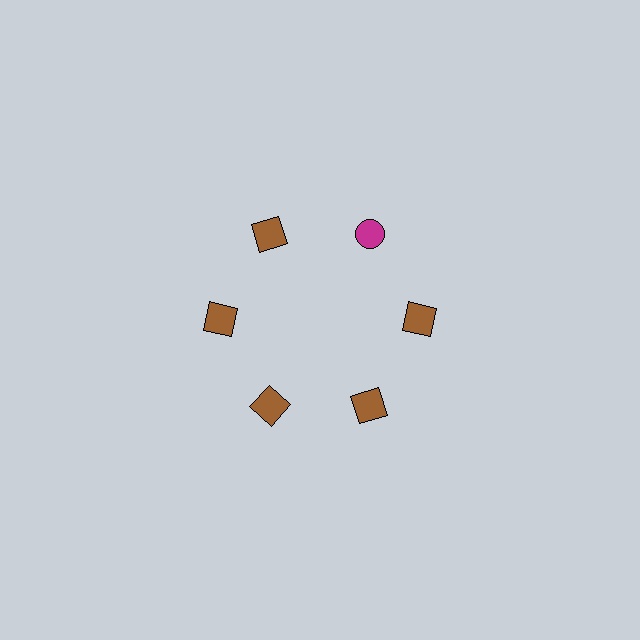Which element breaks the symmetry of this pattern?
The magenta circle at roughly the 1 o'clock position breaks the symmetry. All other shapes are brown squares.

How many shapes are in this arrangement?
There are 6 shapes arranged in a ring pattern.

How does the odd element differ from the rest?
It differs in both color (magenta instead of brown) and shape (circle instead of square).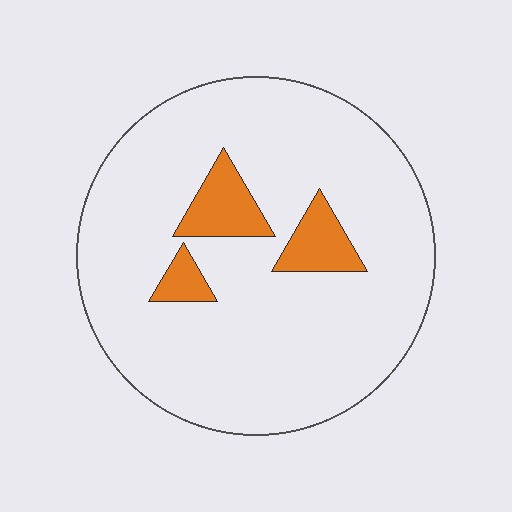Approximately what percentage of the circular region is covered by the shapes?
Approximately 10%.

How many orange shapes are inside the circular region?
3.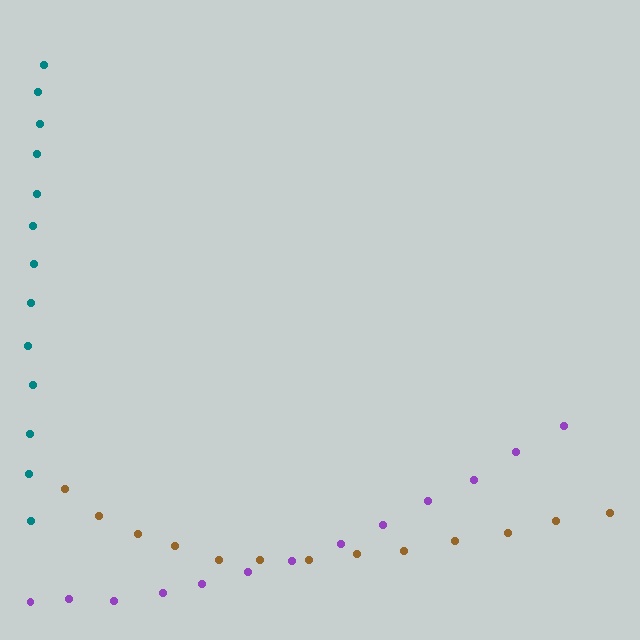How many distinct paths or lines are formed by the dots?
There are 3 distinct paths.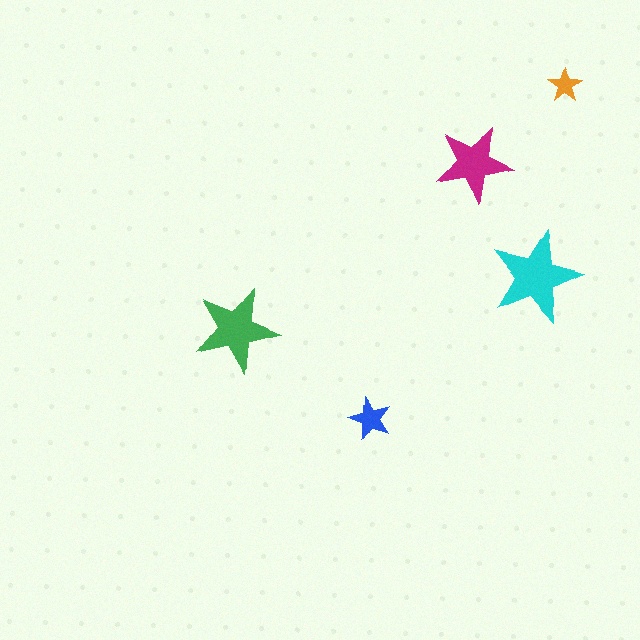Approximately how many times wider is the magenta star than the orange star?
About 2 times wider.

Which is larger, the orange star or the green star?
The green one.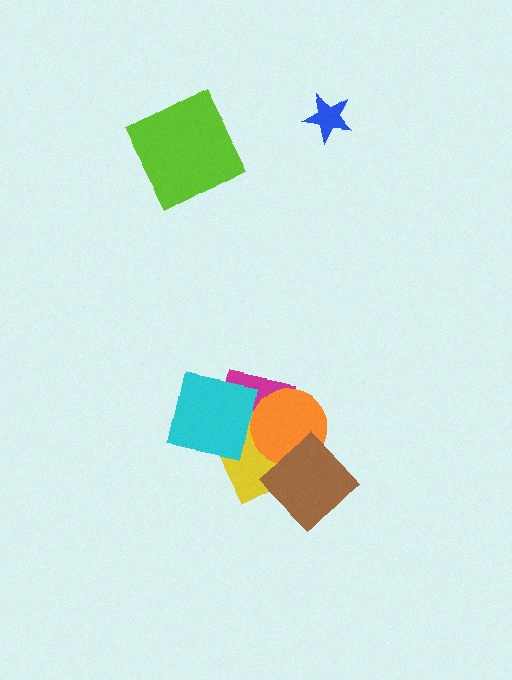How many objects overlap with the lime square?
0 objects overlap with the lime square.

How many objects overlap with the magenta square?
3 objects overlap with the magenta square.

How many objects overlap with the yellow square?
4 objects overlap with the yellow square.